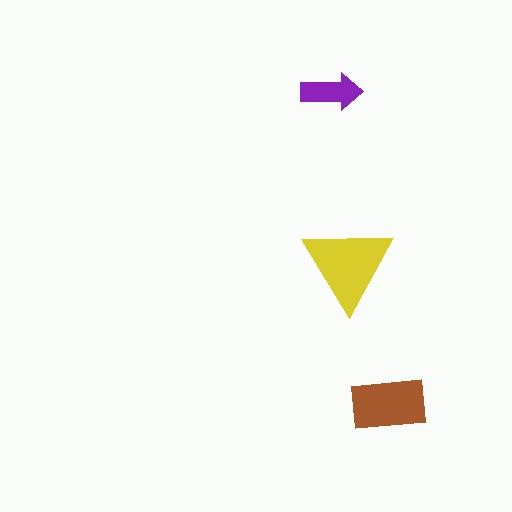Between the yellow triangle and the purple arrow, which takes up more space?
The yellow triangle.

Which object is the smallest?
The purple arrow.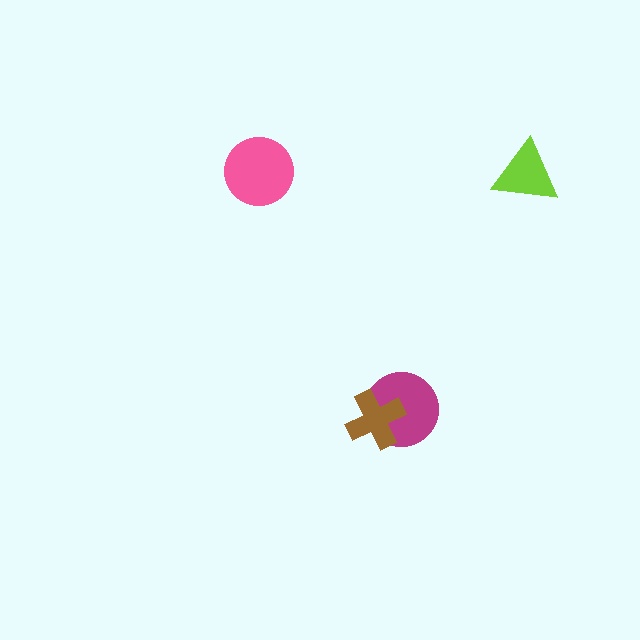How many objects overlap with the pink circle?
0 objects overlap with the pink circle.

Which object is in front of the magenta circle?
The brown cross is in front of the magenta circle.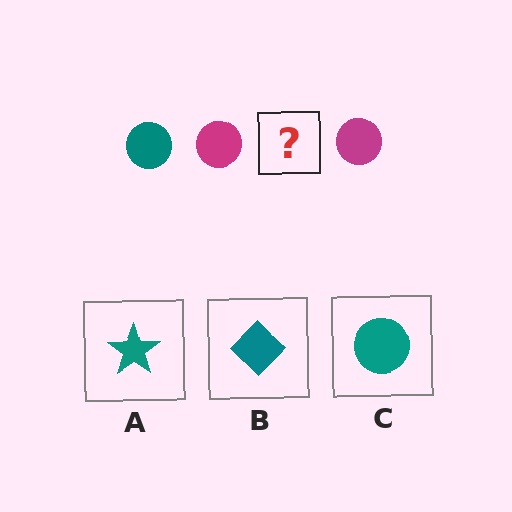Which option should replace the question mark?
Option C.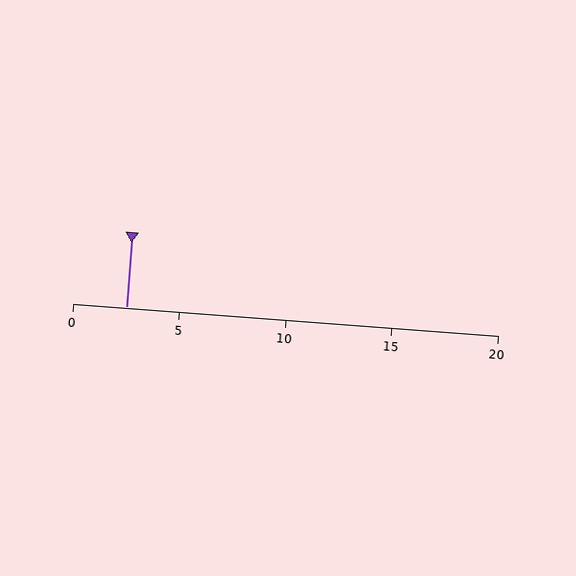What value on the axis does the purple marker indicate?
The marker indicates approximately 2.5.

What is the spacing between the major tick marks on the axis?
The major ticks are spaced 5 apart.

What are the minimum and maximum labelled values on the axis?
The axis runs from 0 to 20.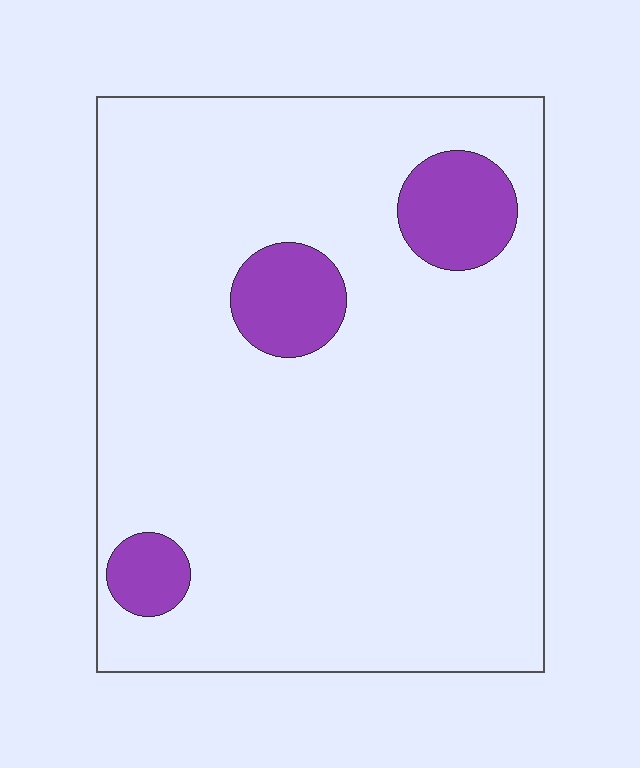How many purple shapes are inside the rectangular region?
3.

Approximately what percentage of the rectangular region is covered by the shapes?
Approximately 10%.